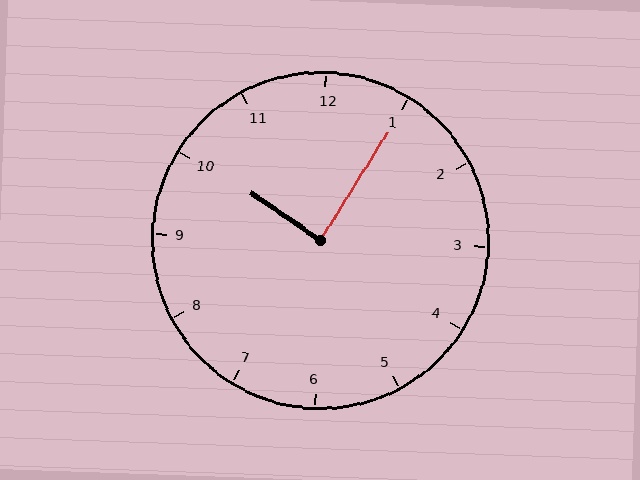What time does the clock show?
10:05.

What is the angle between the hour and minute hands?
Approximately 88 degrees.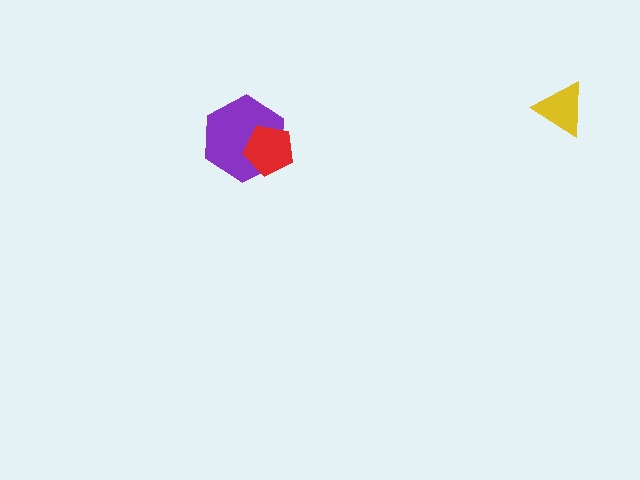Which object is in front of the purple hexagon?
The red pentagon is in front of the purple hexagon.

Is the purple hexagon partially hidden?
Yes, it is partially covered by another shape.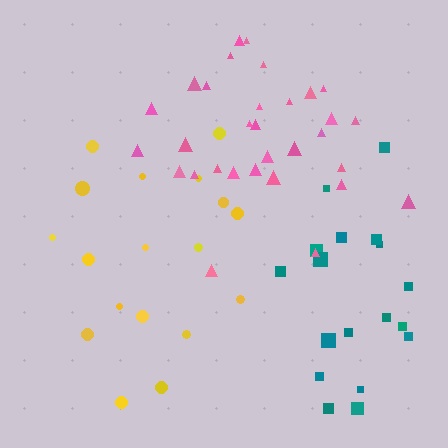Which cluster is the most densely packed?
Pink.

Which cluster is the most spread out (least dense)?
Yellow.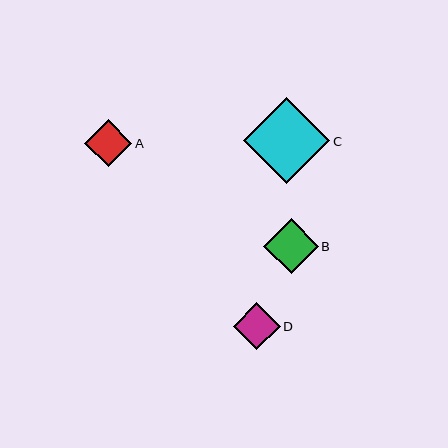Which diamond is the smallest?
Diamond D is the smallest with a size of approximately 47 pixels.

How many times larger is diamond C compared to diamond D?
Diamond C is approximately 1.8 times the size of diamond D.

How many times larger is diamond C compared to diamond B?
Diamond C is approximately 1.6 times the size of diamond B.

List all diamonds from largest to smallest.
From largest to smallest: C, B, A, D.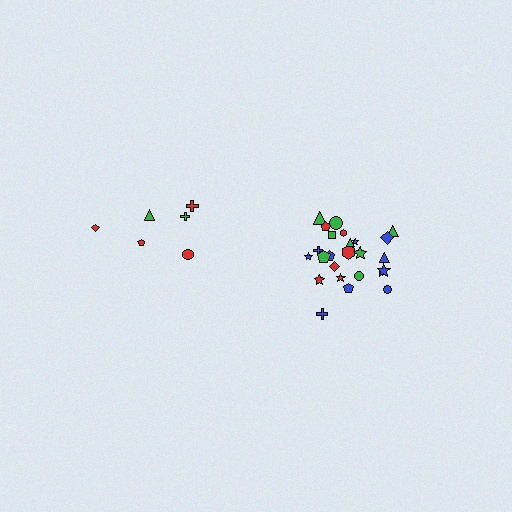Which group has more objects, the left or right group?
The right group.